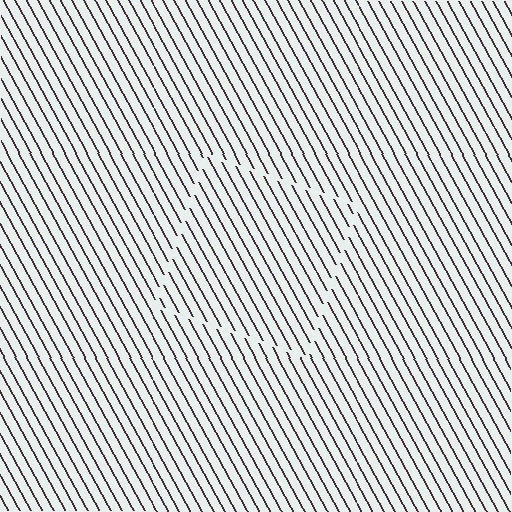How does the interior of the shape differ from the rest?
The interior of the shape contains the same grating, shifted by half a period — the contour is defined by the phase discontinuity where line-ends from the inner and outer gratings abut.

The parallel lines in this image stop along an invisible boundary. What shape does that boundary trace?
An illusory square. The interior of the shape contains the same grating, shifted by half a period — the contour is defined by the phase discontinuity where line-ends from the inner and outer gratings abut.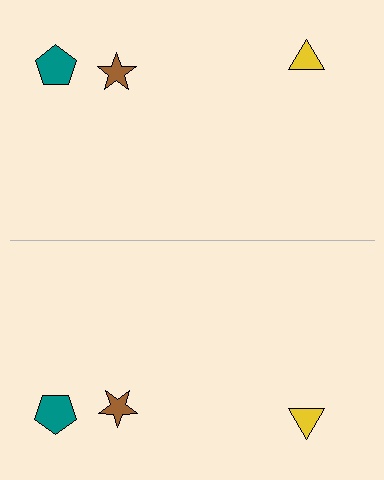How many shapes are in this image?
There are 6 shapes in this image.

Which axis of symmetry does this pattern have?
The pattern has a horizontal axis of symmetry running through the center of the image.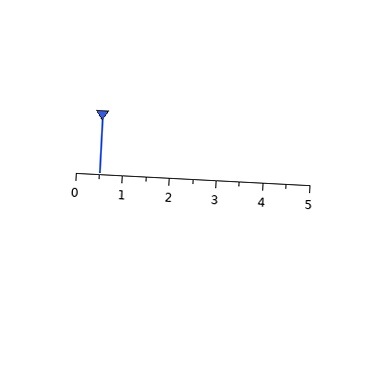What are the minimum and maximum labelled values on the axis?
The axis runs from 0 to 5.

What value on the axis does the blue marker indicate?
The marker indicates approximately 0.5.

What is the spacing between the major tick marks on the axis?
The major ticks are spaced 1 apart.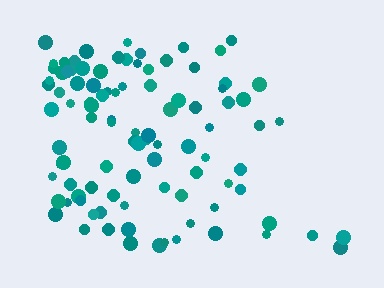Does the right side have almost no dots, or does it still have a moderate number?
Still a moderate number, just noticeably fewer than the left.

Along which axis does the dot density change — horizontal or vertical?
Horizontal.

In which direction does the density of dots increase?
From right to left, with the left side densest.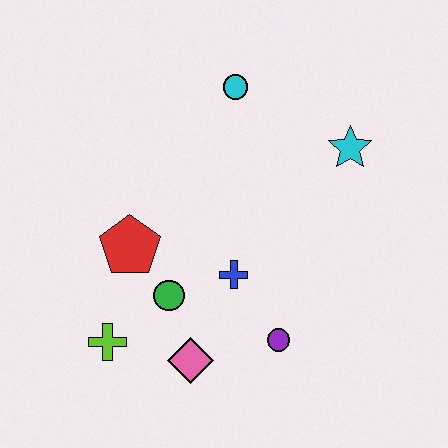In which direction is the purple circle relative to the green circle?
The purple circle is to the right of the green circle.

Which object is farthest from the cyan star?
The lime cross is farthest from the cyan star.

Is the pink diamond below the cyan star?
Yes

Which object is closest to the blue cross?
The green circle is closest to the blue cross.